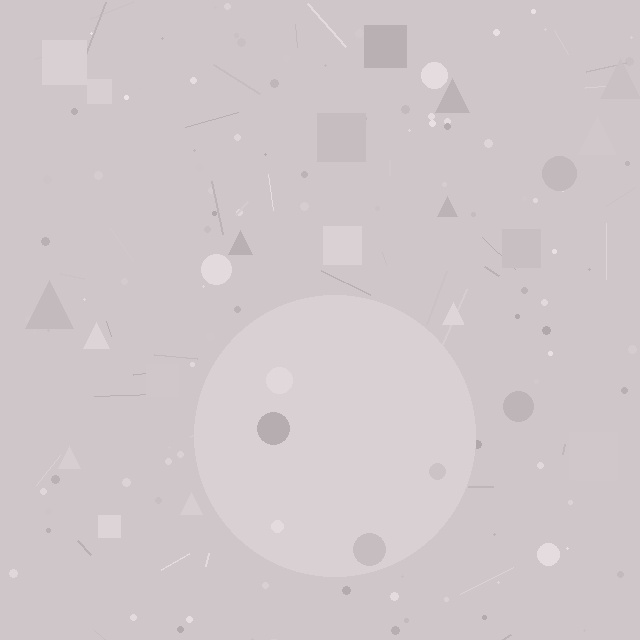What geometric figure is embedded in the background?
A circle is embedded in the background.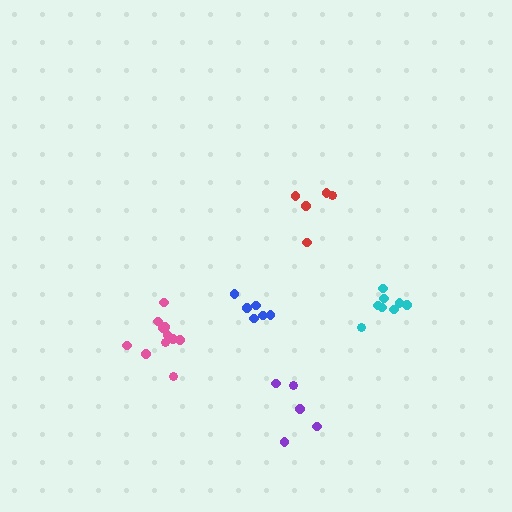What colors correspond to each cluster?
The clusters are colored: cyan, red, blue, pink, purple.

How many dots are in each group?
Group 1: 8 dots, Group 2: 5 dots, Group 3: 6 dots, Group 4: 11 dots, Group 5: 5 dots (35 total).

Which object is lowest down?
The purple cluster is bottommost.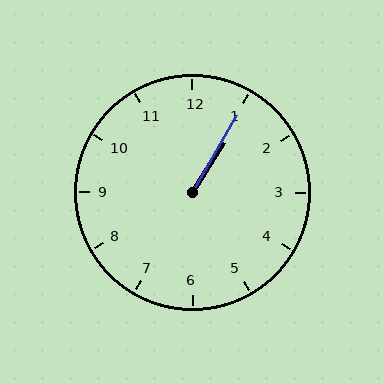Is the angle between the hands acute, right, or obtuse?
It is acute.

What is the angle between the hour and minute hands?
Approximately 2 degrees.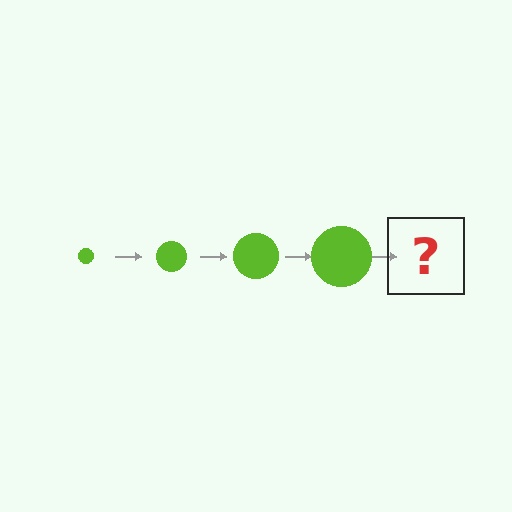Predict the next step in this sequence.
The next step is a lime circle, larger than the previous one.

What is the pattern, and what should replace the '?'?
The pattern is that the circle gets progressively larger each step. The '?' should be a lime circle, larger than the previous one.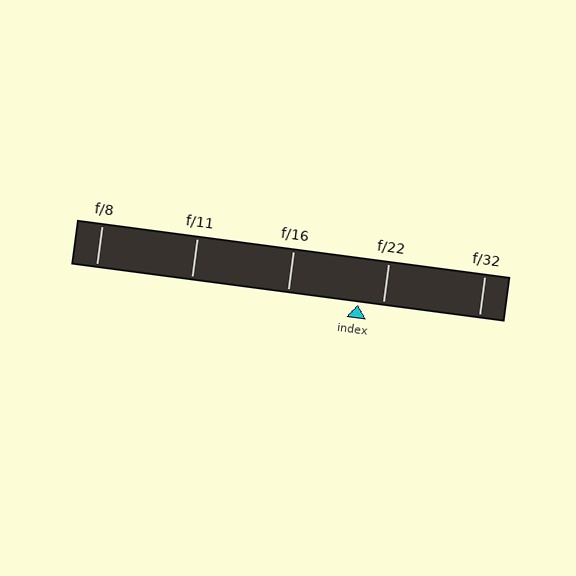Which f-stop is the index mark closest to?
The index mark is closest to f/22.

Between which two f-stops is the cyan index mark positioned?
The index mark is between f/16 and f/22.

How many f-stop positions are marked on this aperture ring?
There are 5 f-stop positions marked.